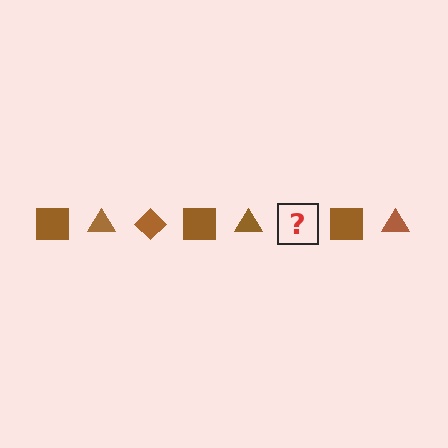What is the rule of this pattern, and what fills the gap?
The rule is that the pattern cycles through square, triangle, diamond shapes in brown. The gap should be filled with a brown diamond.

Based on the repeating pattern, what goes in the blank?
The blank should be a brown diamond.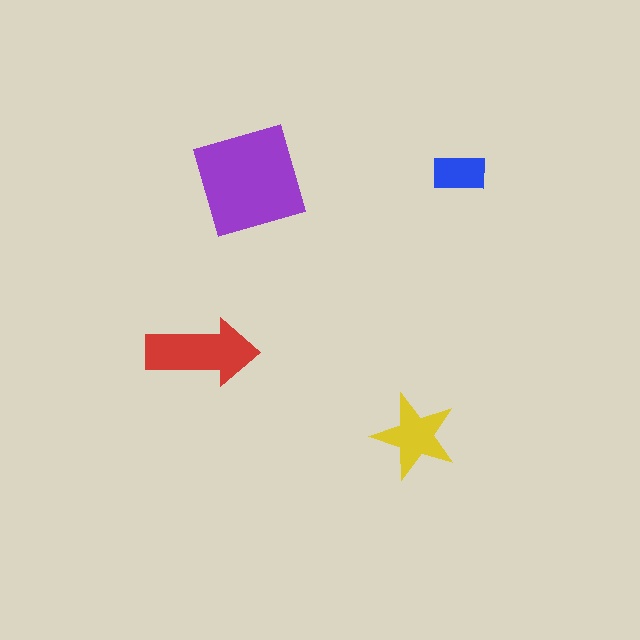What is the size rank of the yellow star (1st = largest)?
3rd.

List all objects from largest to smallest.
The purple diamond, the red arrow, the yellow star, the blue rectangle.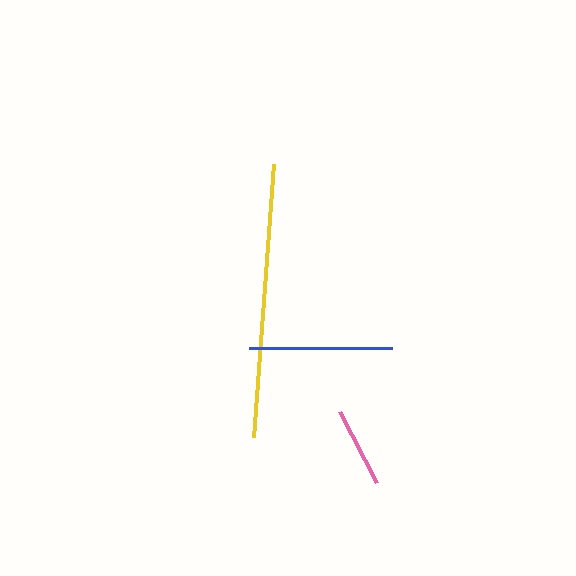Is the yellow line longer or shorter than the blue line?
The yellow line is longer than the blue line.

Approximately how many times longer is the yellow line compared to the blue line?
The yellow line is approximately 1.9 times the length of the blue line.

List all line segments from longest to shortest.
From longest to shortest: yellow, blue, pink.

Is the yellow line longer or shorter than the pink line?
The yellow line is longer than the pink line.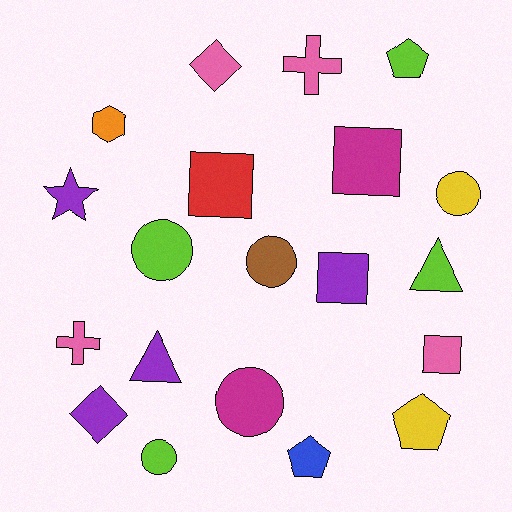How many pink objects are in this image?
There are 4 pink objects.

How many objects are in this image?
There are 20 objects.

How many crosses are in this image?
There are 2 crosses.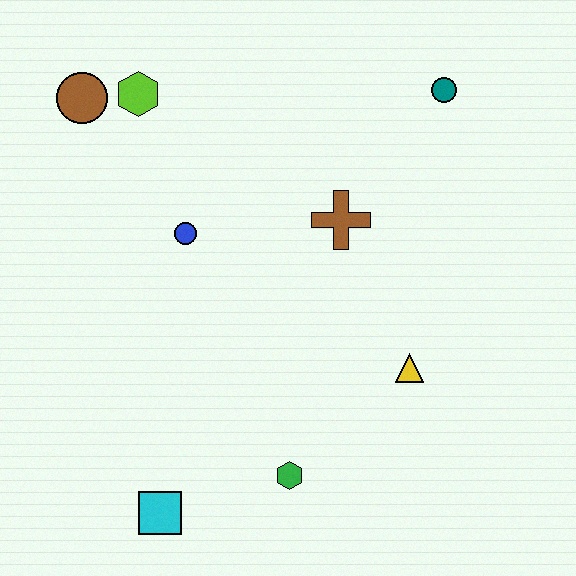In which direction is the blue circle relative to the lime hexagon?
The blue circle is below the lime hexagon.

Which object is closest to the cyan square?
The green hexagon is closest to the cyan square.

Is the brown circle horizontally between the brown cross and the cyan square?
No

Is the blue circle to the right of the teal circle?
No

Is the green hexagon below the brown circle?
Yes